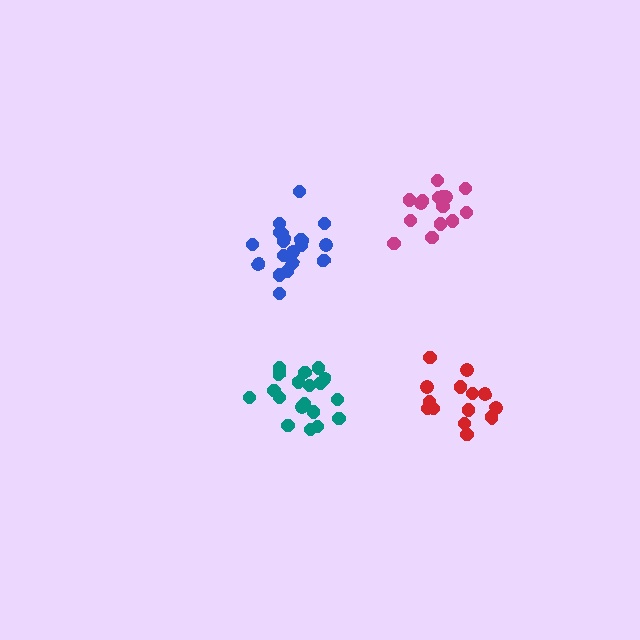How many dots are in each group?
Group 1: 14 dots, Group 2: 19 dots, Group 3: 20 dots, Group 4: 15 dots (68 total).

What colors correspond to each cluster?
The clusters are colored: red, teal, blue, magenta.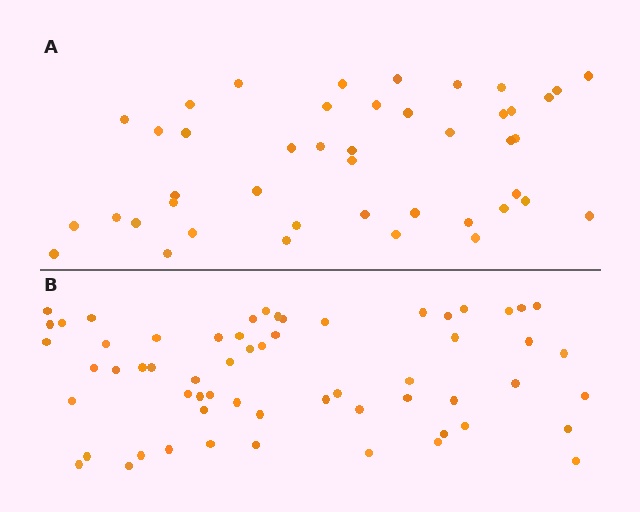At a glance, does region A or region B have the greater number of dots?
Region B (the bottom region) has more dots.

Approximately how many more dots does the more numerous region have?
Region B has approximately 15 more dots than region A.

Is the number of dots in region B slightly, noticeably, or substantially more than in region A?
Region B has noticeably more, but not dramatically so. The ratio is roughly 1.4 to 1.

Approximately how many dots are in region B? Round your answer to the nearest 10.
About 60 dots.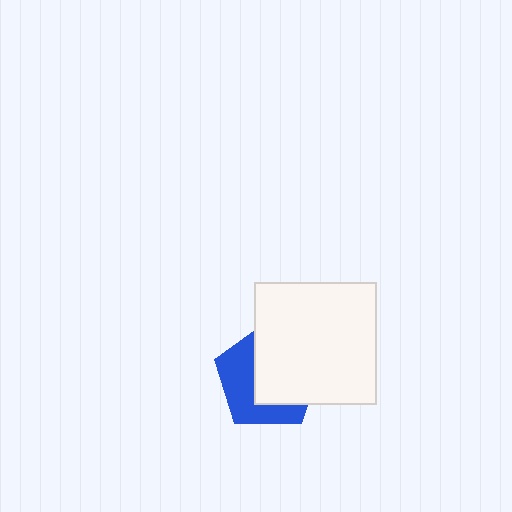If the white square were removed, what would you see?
You would see the complete blue pentagon.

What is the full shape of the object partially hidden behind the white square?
The partially hidden object is a blue pentagon.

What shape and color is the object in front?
The object in front is a white square.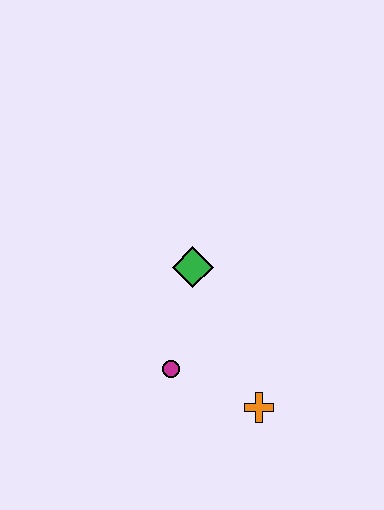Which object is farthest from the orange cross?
The green diamond is farthest from the orange cross.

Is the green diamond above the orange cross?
Yes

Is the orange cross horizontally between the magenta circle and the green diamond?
No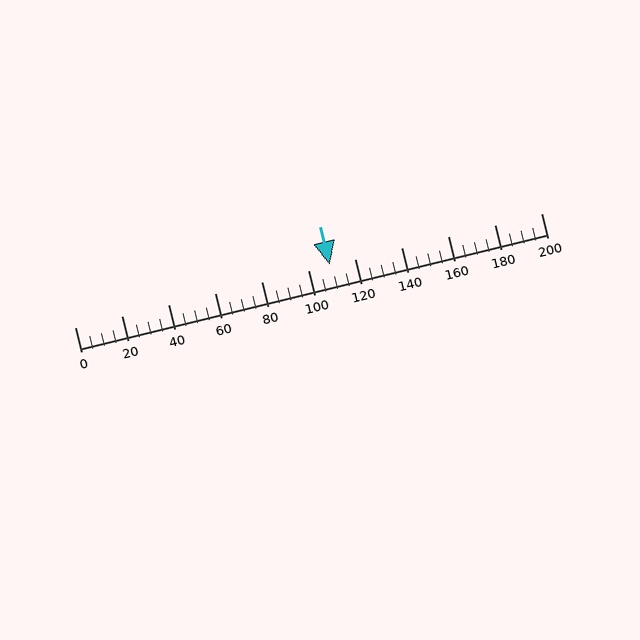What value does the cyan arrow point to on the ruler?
The cyan arrow points to approximately 109.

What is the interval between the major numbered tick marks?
The major tick marks are spaced 20 units apart.